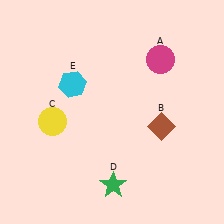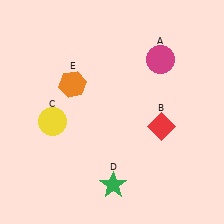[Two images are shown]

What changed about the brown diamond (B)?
In Image 1, B is brown. In Image 2, it changed to red.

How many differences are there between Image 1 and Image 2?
There are 2 differences between the two images.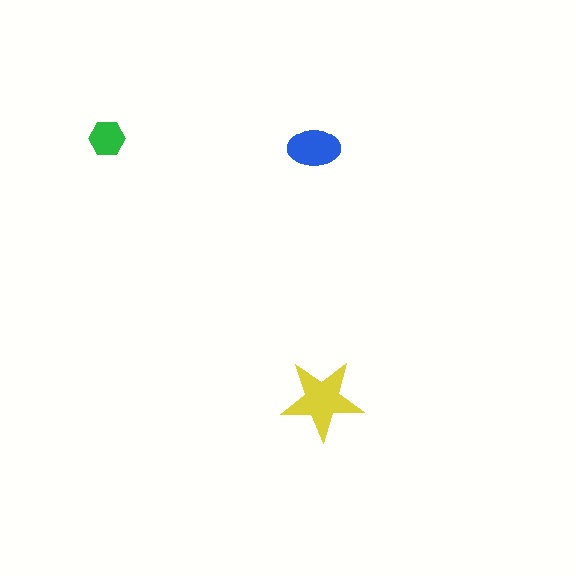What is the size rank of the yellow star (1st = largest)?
1st.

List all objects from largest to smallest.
The yellow star, the blue ellipse, the green hexagon.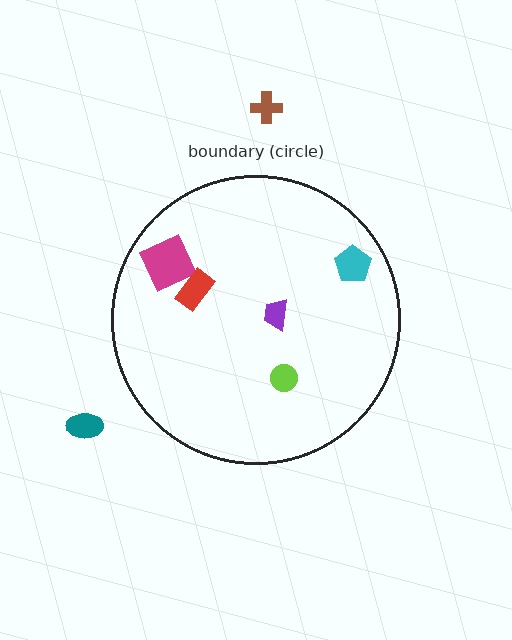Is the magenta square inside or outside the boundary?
Inside.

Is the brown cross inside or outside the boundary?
Outside.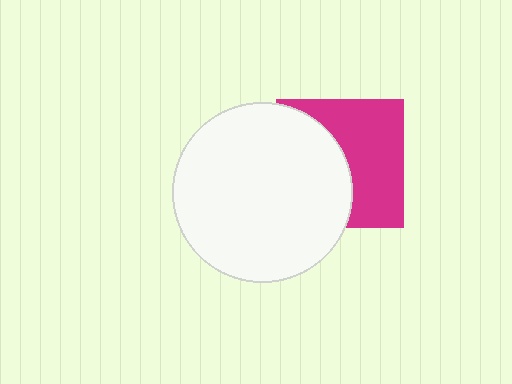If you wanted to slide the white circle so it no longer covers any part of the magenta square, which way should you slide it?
Slide it left — that is the most direct way to separate the two shapes.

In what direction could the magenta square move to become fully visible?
The magenta square could move right. That would shift it out from behind the white circle entirely.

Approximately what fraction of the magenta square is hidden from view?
Roughly 48% of the magenta square is hidden behind the white circle.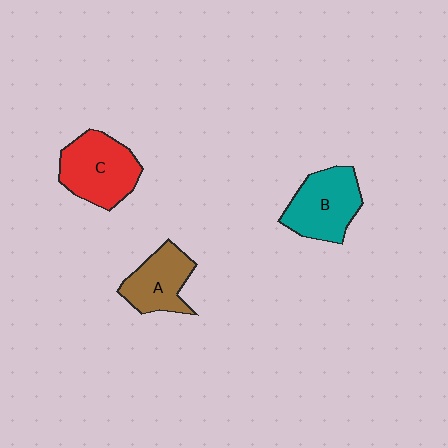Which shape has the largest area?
Shape C (red).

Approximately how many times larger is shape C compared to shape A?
Approximately 1.3 times.